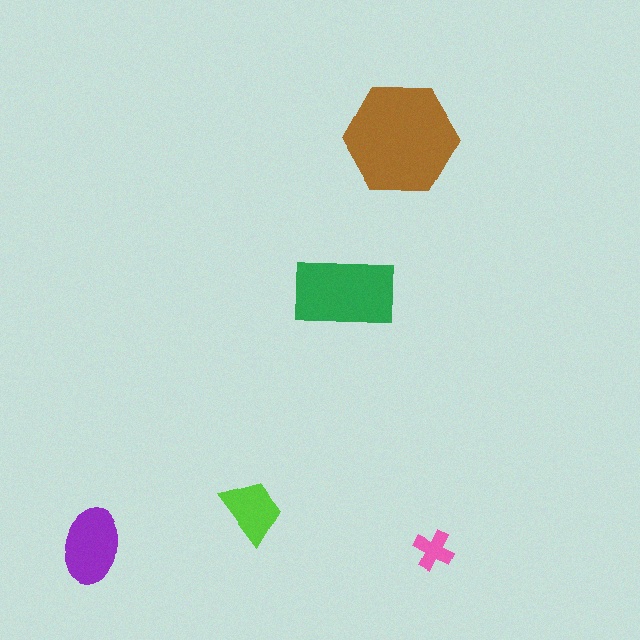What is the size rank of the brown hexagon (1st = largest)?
1st.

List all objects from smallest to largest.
The pink cross, the lime trapezoid, the purple ellipse, the green rectangle, the brown hexagon.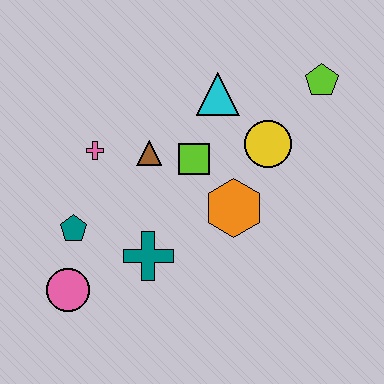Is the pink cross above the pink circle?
Yes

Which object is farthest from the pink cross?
The lime pentagon is farthest from the pink cross.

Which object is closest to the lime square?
The brown triangle is closest to the lime square.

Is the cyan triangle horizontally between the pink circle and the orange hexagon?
Yes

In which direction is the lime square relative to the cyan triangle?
The lime square is below the cyan triangle.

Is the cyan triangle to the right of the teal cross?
Yes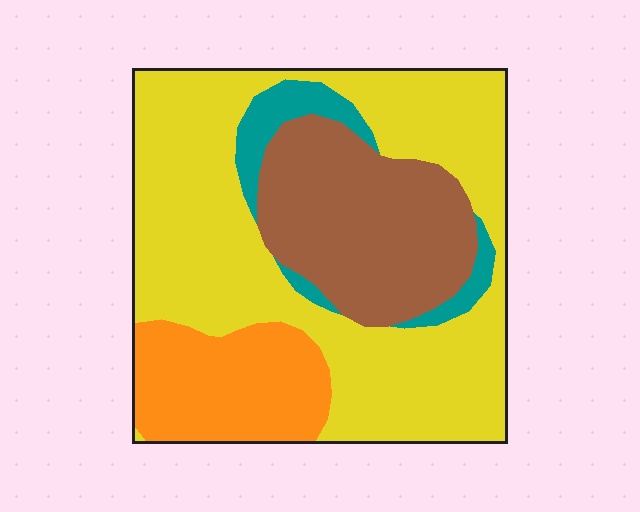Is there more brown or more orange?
Brown.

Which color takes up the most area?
Yellow, at roughly 55%.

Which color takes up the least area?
Teal, at roughly 5%.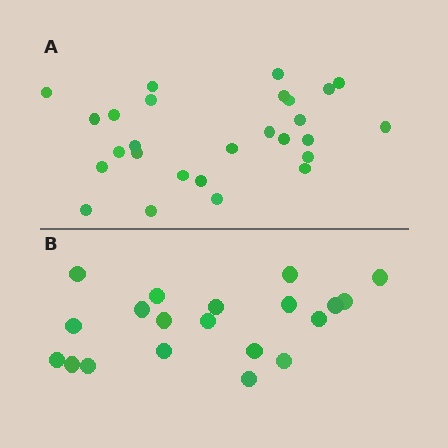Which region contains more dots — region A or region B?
Region A (the top region) has more dots.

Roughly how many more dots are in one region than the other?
Region A has roughly 8 or so more dots than region B.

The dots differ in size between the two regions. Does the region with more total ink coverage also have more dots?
No. Region B has more total ink coverage because its dots are larger, but region A actually contains more individual dots. Total area can be misleading — the number of items is what matters here.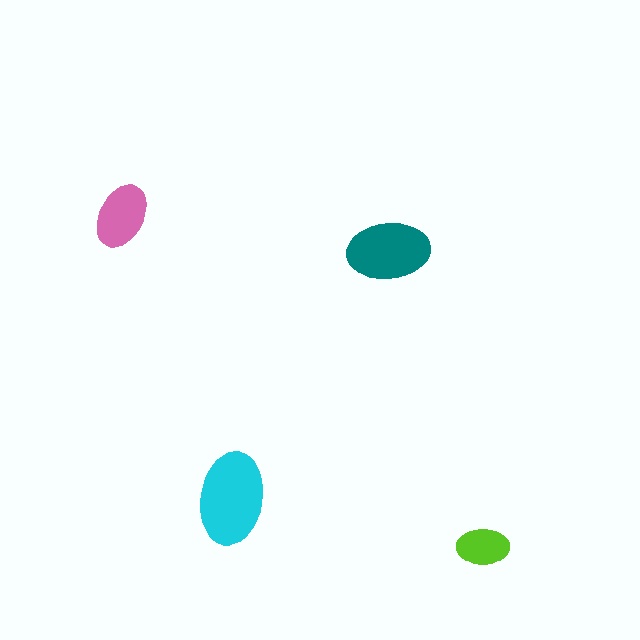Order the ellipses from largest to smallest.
the cyan one, the teal one, the pink one, the lime one.